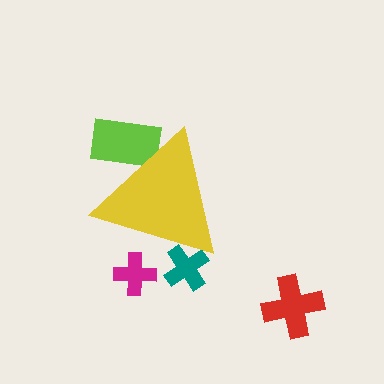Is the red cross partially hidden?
No, the red cross is fully visible.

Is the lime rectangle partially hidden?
Yes, the lime rectangle is partially hidden behind the yellow triangle.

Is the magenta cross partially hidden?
Yes, the magenta cross is partially hidden behind the yellow triangle.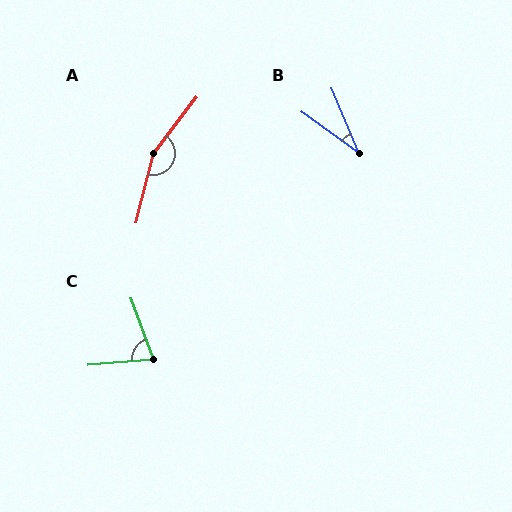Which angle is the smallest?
B, at approximately 32 degrees.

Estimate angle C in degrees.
Approximately 74 degrees.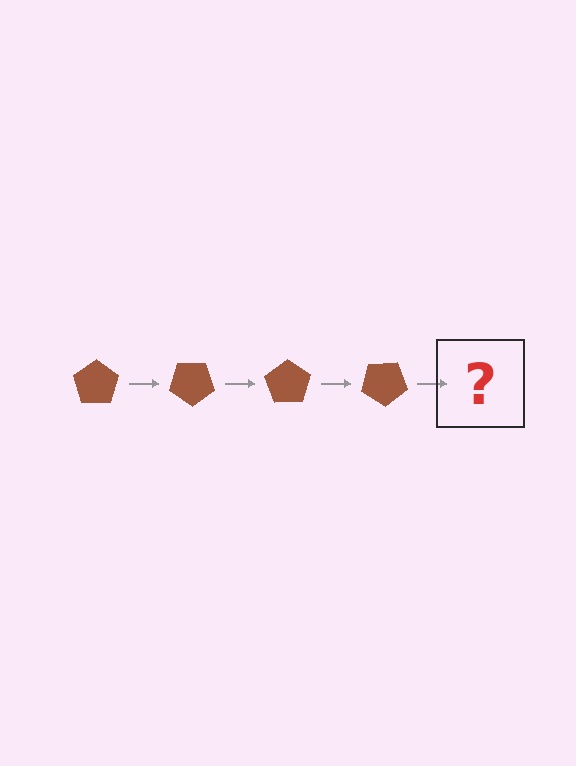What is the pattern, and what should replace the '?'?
The pattern is that the pentagon rotates 35 degrees each step. The '?' should be a brown pentagon rotated 140 degrees.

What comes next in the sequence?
The next element should be a brown pentagon rotated 140 degrees.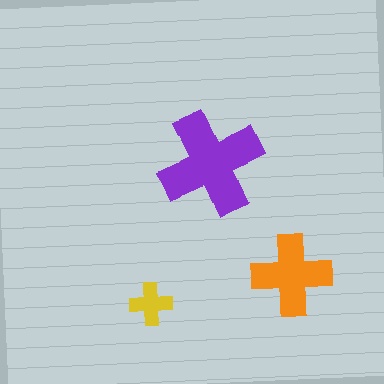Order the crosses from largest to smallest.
the purple one, the orange one, the yellow one.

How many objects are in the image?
There are 3 objects in the image.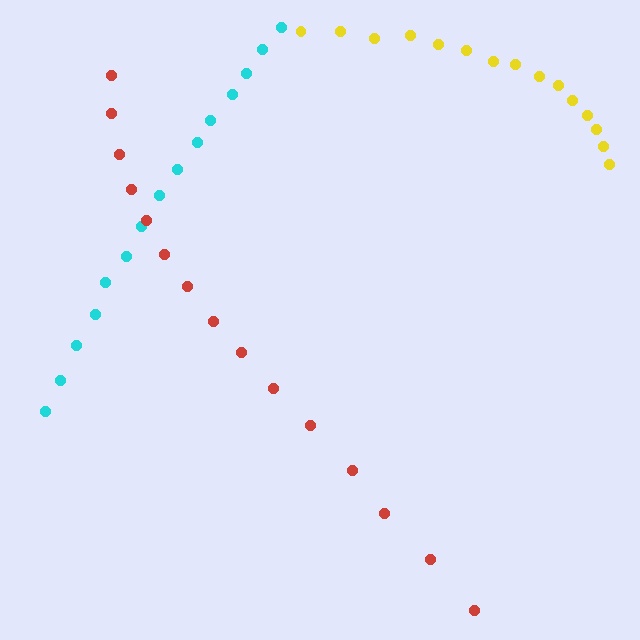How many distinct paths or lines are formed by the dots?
There are 3 distinct paths.